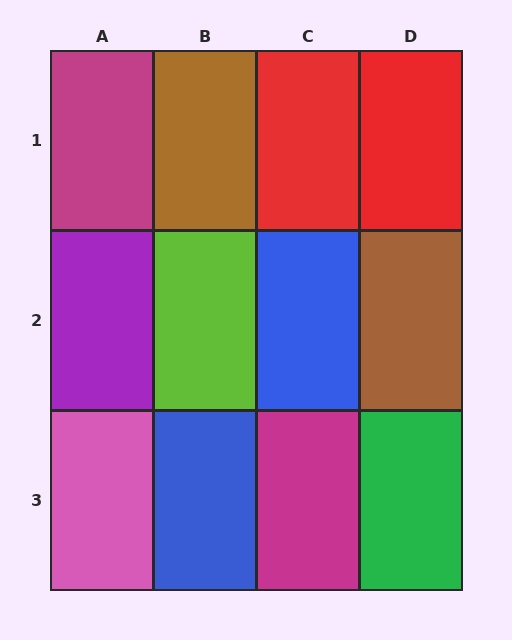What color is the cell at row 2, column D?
Brown.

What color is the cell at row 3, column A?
Pink.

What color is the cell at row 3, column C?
Magenta.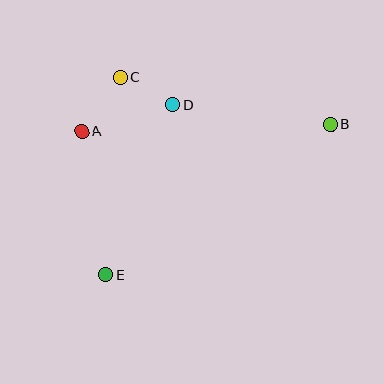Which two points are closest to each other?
Points C and D are closest to each other.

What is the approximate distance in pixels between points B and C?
The distance between B and C is approximately 216 pixels.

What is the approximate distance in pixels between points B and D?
The distance between B and D is approximately 159 pixels.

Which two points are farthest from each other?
Points B and E are farthest from each other.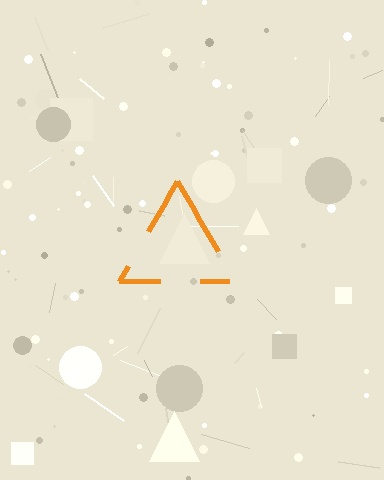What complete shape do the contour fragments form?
The contour fragments form a triangle.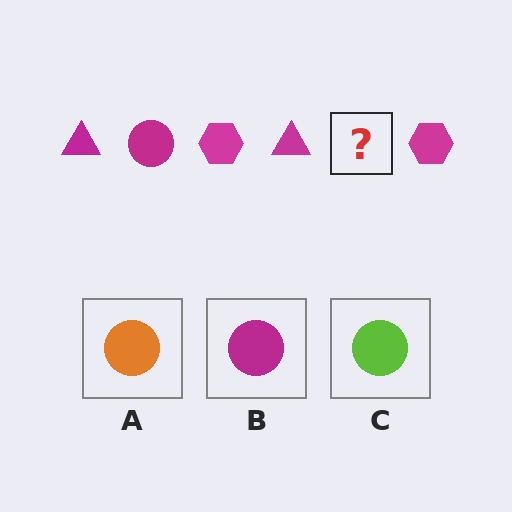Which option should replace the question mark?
Option B.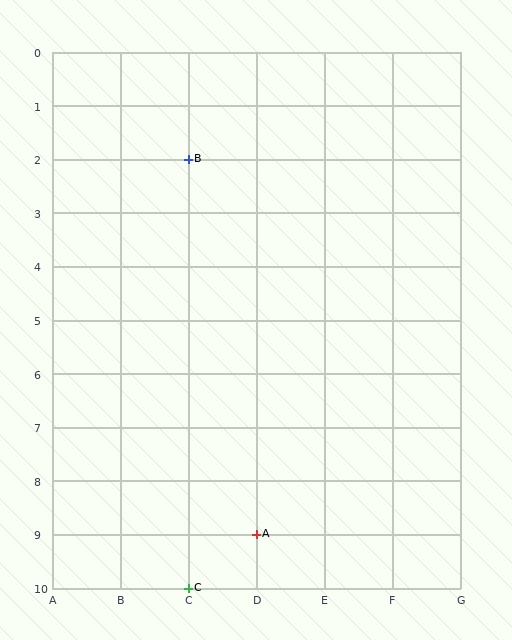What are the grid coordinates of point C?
Point C is at grid coordinates (C, 10).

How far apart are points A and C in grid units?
Points A and C are 1 column and 1 row apart (about 1.4 grid units diagonally).